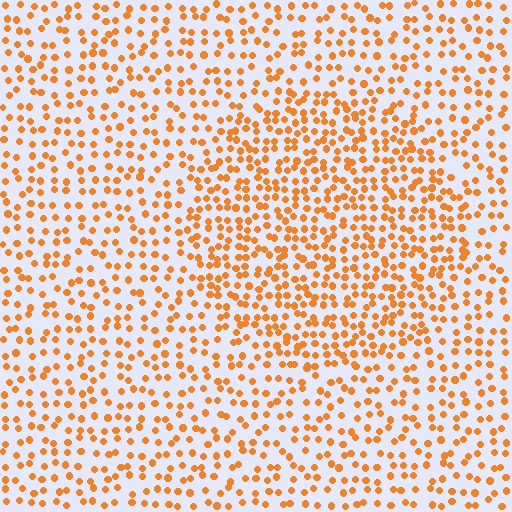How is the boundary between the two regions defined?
The boundary is defined by a change in element density (approximately 1.6x ratio). All elements are the same color, size, and shape.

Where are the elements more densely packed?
The elements are more densely packed inside the circle boundary.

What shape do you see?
I see a circle.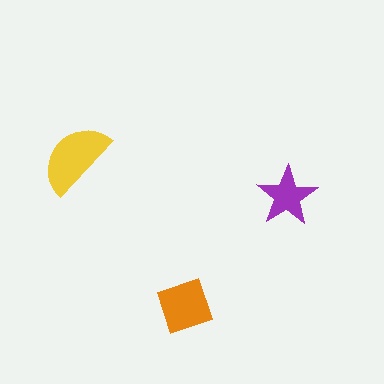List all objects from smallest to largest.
The purple star, the orange square, the yellow semicircle.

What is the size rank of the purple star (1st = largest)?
3rd.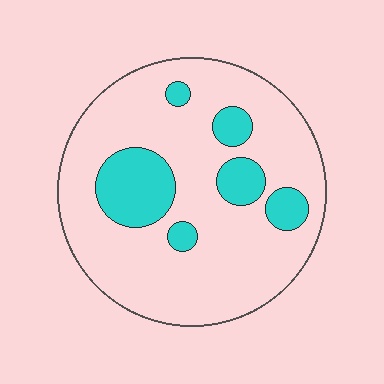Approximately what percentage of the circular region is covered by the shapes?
Approximately 20%.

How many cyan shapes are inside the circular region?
6.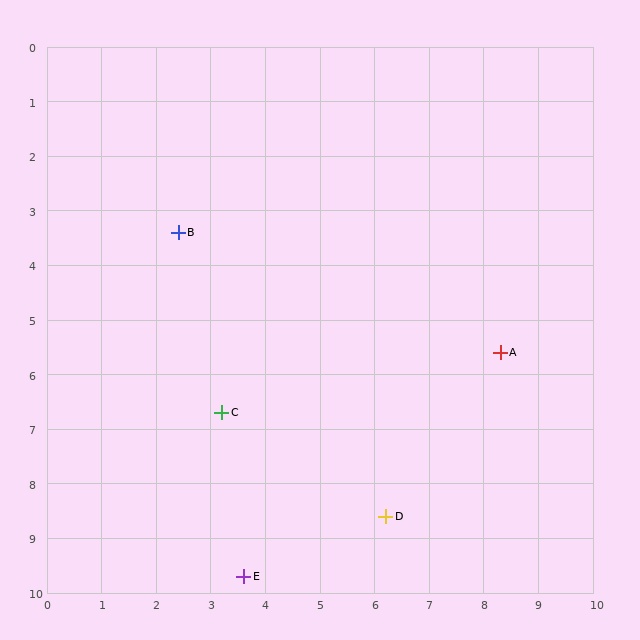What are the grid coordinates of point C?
Point C is at approximately (3.2, 6.7).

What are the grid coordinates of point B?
Point B is at approximately (2.4, 3.4).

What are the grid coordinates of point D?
Point D is at approximately (6.2, 8.6).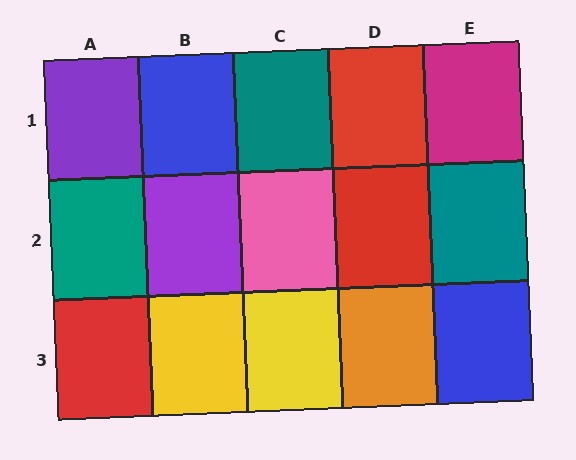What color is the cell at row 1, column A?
Purple.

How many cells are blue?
2 cells are blue.